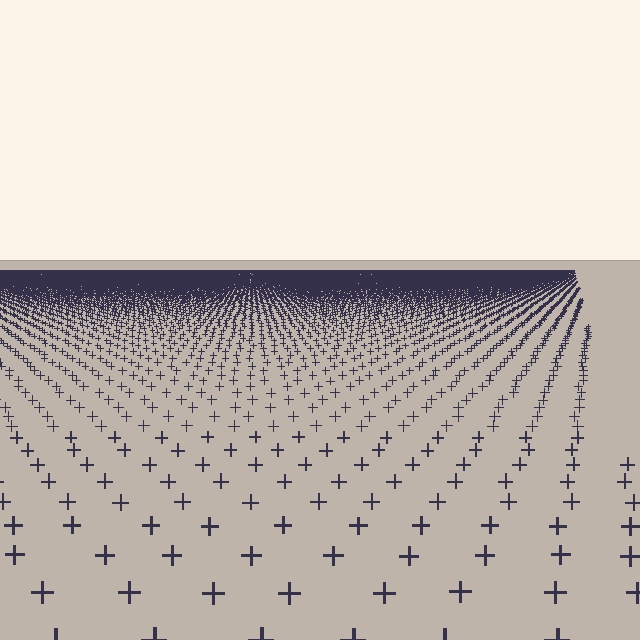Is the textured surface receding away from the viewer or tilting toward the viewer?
The surface is receding away from the viewer. Texture elements get smaller and denser toward the top.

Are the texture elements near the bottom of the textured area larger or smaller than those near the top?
Larger. Near the bottom, elements are closer to the viewer and appear at a bigger on-screen size.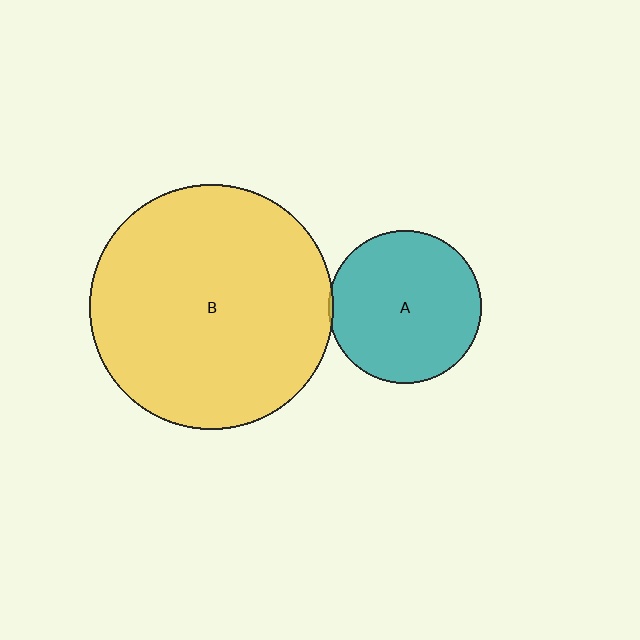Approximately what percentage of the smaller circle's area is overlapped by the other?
Approximately 5%.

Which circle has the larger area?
Circle B (yellow).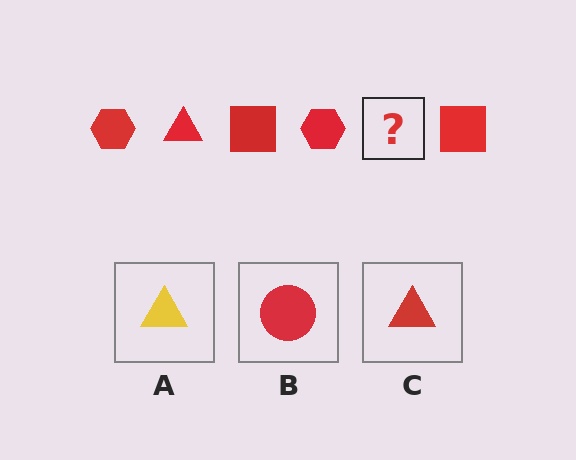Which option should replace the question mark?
Option C.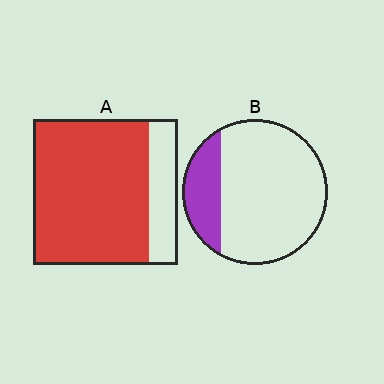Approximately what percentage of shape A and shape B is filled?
A is approximately 80% and B is approximately 20%.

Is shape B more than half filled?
No.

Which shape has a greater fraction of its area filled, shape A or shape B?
Shape A.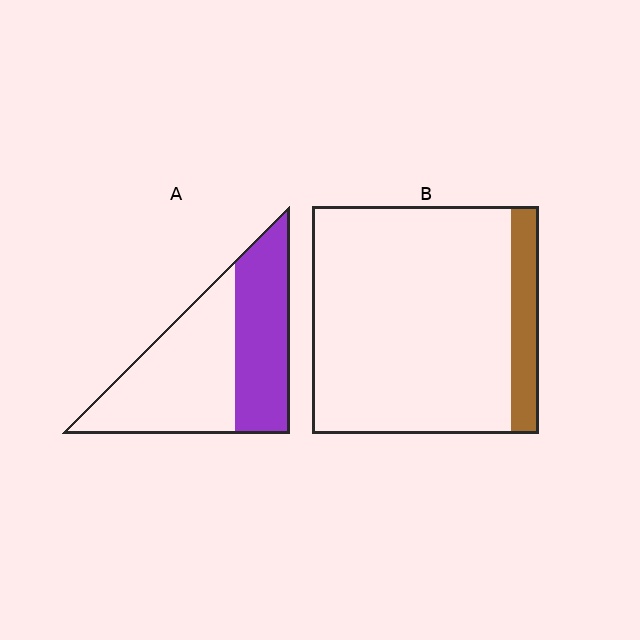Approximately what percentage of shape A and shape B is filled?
A is approximately 40% and B is approximately 10%.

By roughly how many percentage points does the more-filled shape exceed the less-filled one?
By roughly 30 percentage points (A over B).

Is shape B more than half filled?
No.